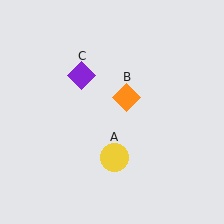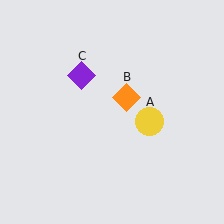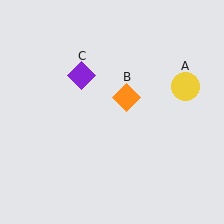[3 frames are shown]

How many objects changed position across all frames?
1 object changed position: yellow circle (object A).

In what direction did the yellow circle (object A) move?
The yellow circle (object A) moved up and to the right.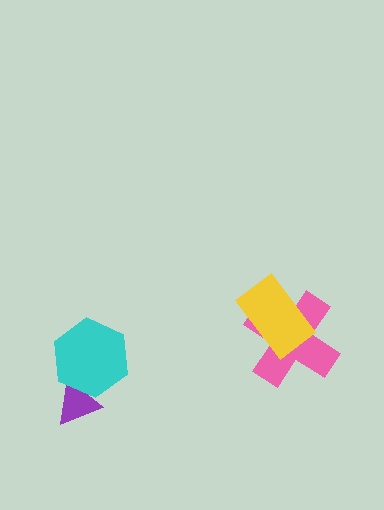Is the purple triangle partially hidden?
Yes, it is partially covered by another shape.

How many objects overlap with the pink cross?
1 object overlaps with the pink cross.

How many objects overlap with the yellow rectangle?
1 object overlaps with the yellow rectangle.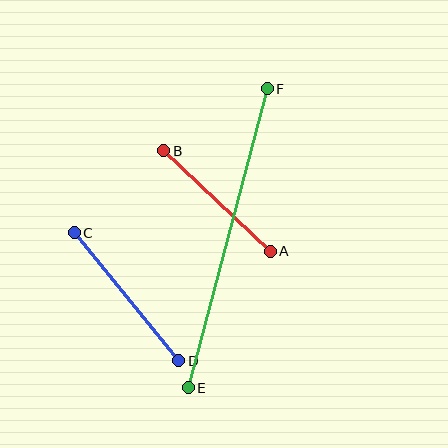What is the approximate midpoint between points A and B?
The midpoint is at approximately (217, 201) pixels.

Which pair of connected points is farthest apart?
Points E and F are farthest apart.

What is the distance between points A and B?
The distance is approximately 147 pixels.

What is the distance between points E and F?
The distance is approximately 309 pixels.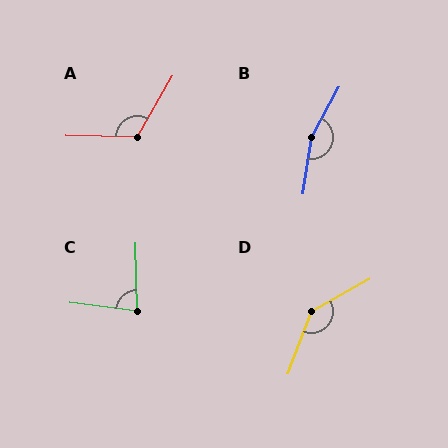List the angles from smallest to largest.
C (81°), A (118°), D (140°), B (160°).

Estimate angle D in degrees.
Approximately 140 degrees.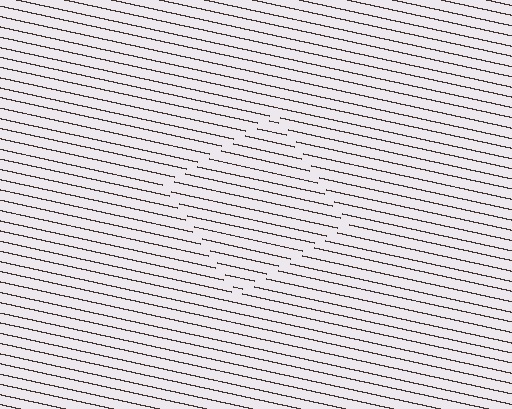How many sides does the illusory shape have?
4 sides — the line-ends trace a square.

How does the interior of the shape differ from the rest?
The interior of the shape contains the same grating, shifted by half a period — the contour is defined by the phase discontinuity where line-ends from the inner and outer gratings abut.